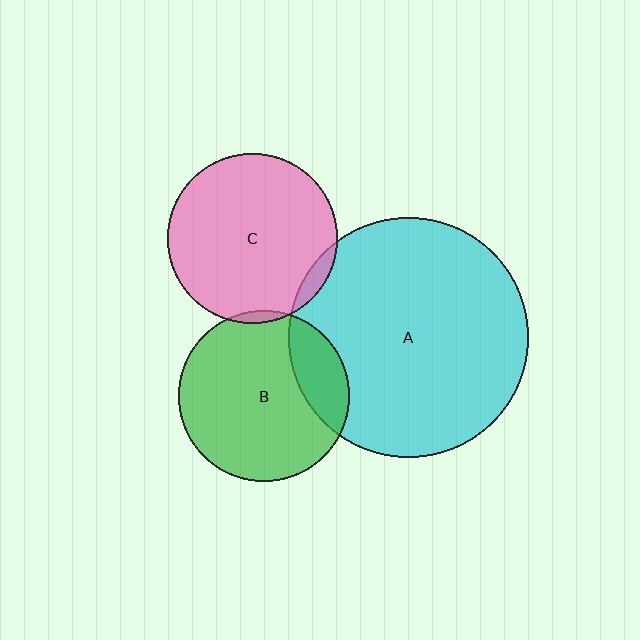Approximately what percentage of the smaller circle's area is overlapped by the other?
Approximately 5%.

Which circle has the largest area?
Circle A (cyan).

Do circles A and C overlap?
Yes.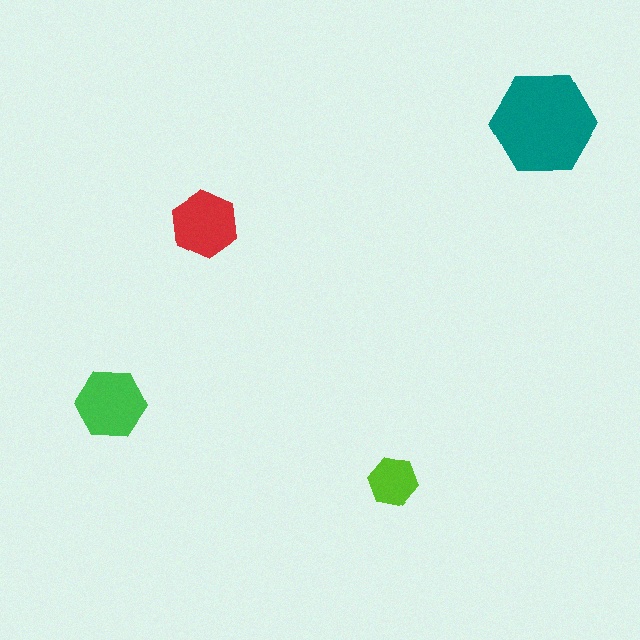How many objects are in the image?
There are 4 objects in the image.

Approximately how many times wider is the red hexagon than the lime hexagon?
About 1.5 times wider.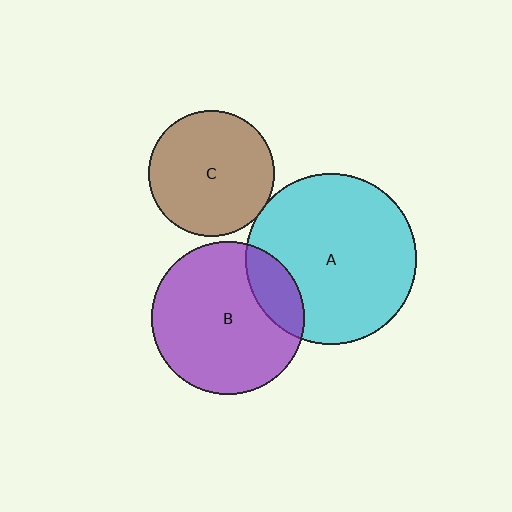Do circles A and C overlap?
Yes.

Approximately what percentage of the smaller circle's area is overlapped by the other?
Approximately 5%.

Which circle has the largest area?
Circle A (cyan).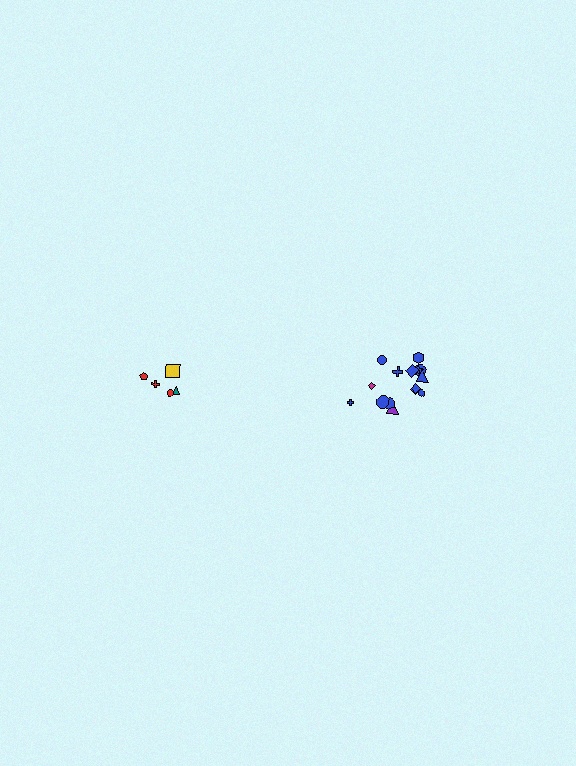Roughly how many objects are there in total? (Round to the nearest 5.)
Roughly 20 objects in total.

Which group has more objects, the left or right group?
The right group.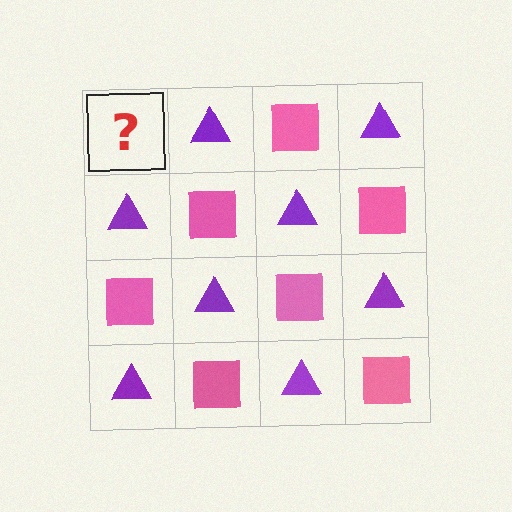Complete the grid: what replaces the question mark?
The question mark should be replaced with a pink square.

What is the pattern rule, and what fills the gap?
The rule is that it alternates pink square and purple triangle in a checkerboard pattern. The gap should be filled with a pink square.